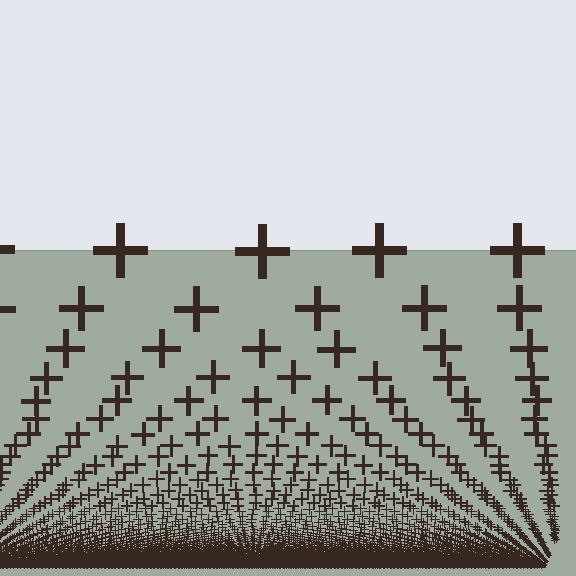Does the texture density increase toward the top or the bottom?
Density increases toward the bottom.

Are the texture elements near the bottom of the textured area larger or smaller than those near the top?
Smaller. The gradient is inverted — elements near the bottom are smaller and denser.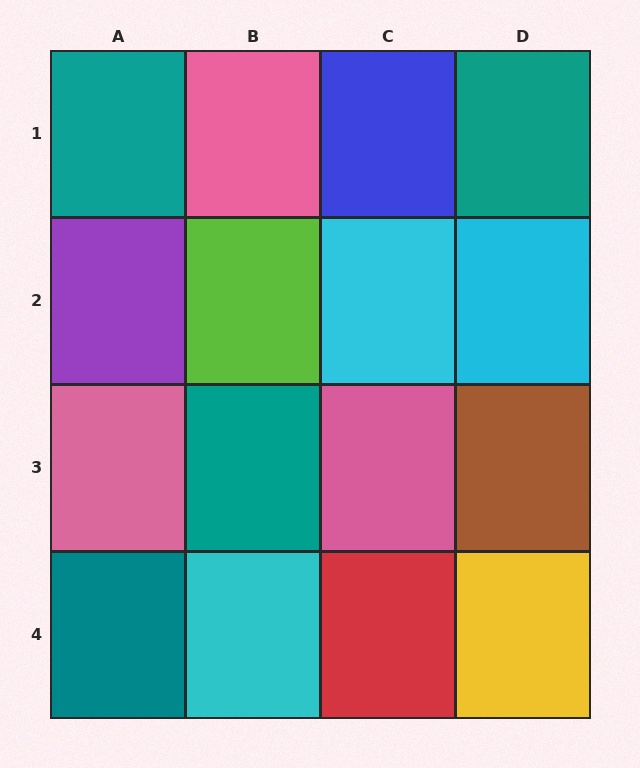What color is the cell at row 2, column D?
Cyan.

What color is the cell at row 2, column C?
Cyan.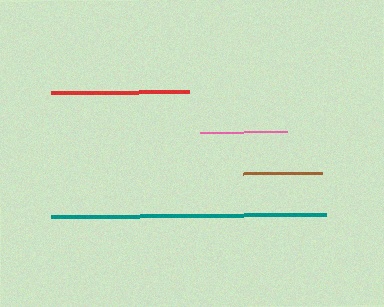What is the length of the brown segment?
The brown segment is approximately 79 pixels long.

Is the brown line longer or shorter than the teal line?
The teal line is longer than the brown line.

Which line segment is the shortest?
The brown line is the shortest at approximately 79 pixels.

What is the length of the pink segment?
The pink segment is approximately 87 pixels long.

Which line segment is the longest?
The teal line is the longest at approximately 275 pixels.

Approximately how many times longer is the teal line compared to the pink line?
The teal line is approximately 3.2 times the length of the pink line.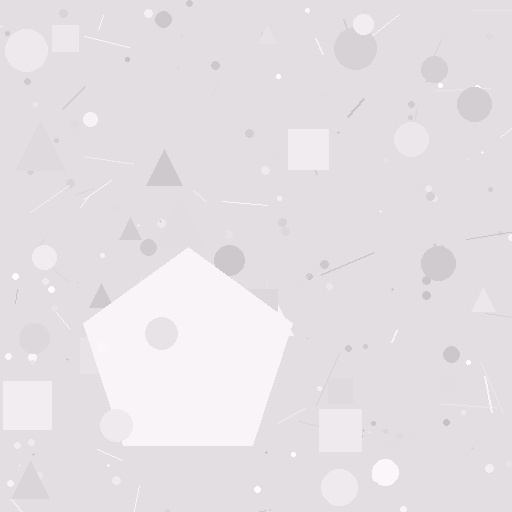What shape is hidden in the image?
A pentagon is hidden in the image.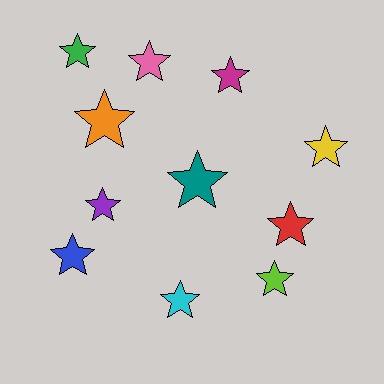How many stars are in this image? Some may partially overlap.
There are 11 stars.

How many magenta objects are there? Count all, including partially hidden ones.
There is 1 magenta object.